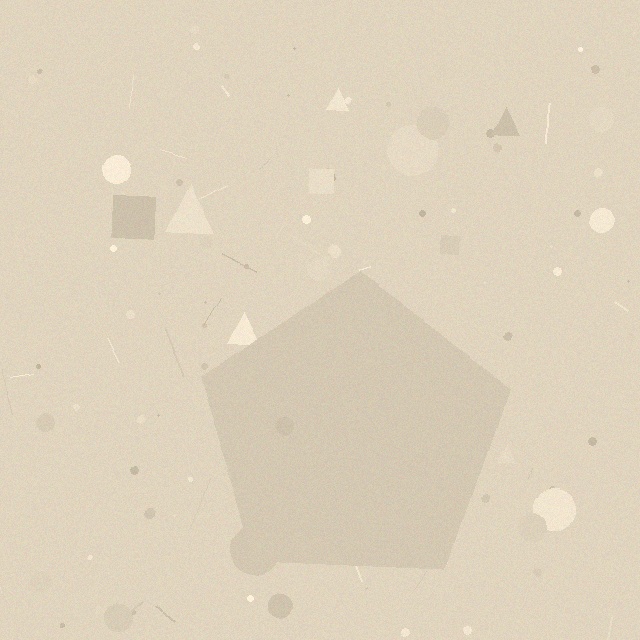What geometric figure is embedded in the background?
A pentagon is embedded in the background.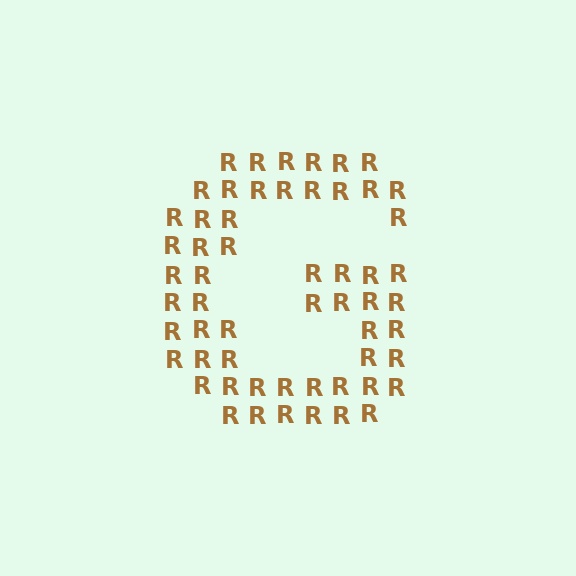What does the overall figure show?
The overall figure shows the letter G.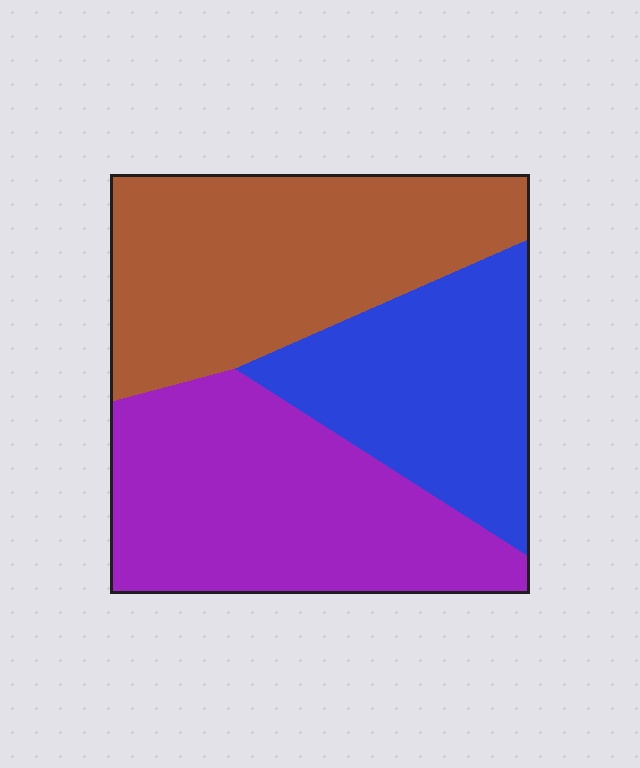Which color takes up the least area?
Blue, at roughly 25%.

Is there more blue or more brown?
Brown.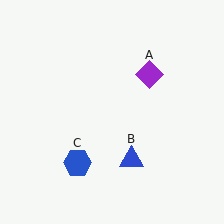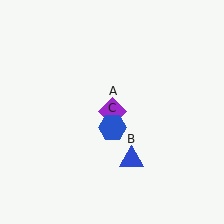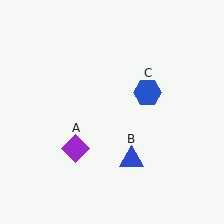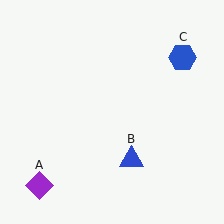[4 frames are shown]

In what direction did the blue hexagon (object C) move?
The blue hexagon (object C) moved up and to the right.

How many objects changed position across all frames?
2 objects changed position: purple diamond (object A), blue hexagon (object C).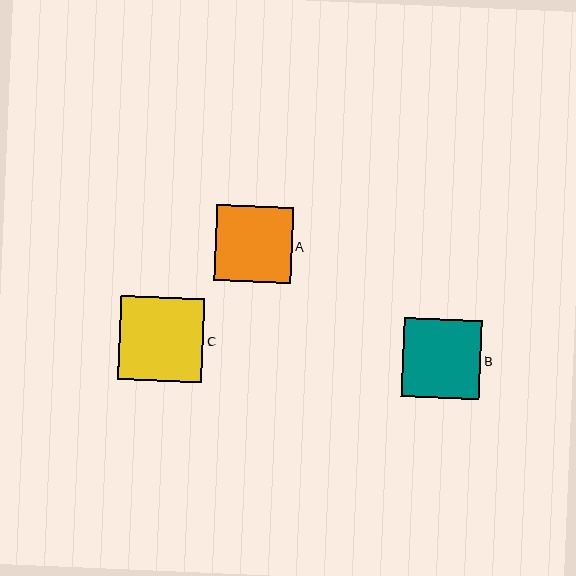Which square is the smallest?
Square A is the smallest with a size of approximately 76 pixels.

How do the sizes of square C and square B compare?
Square C and square B are approximately the same size.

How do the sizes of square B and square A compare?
Square B and square A are approximately the same size.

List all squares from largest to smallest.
From largest to smallest: C, B, A.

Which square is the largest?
Square C is the largest with a size of approximately 84 pixels.